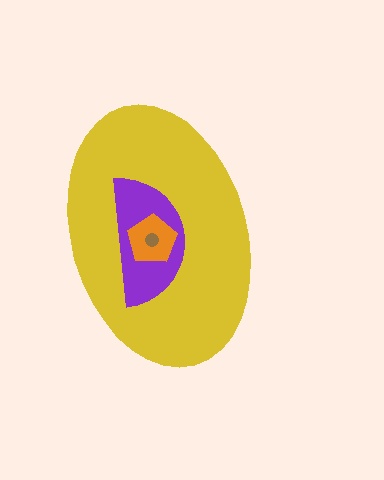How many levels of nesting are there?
4.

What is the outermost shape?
The yellow ellipse.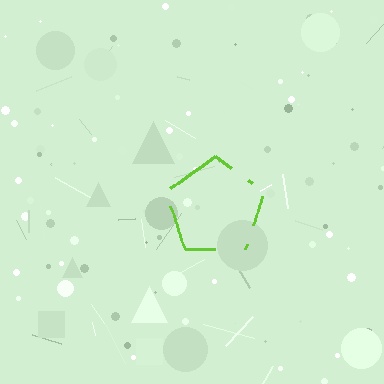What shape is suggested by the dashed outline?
The dashed outline suggests a pentagon.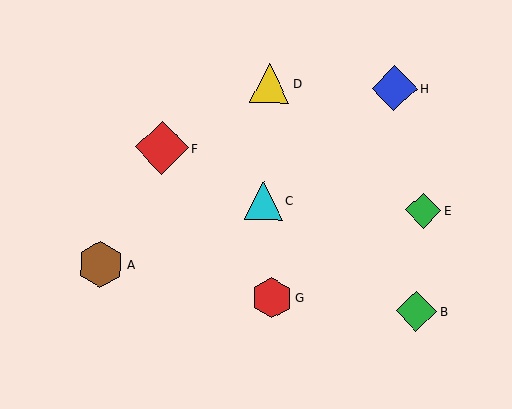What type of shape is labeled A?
Shape A is a brown hexagon.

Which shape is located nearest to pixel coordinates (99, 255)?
The brown hexagon (labeled A) at (101, 265) is nearest to that location.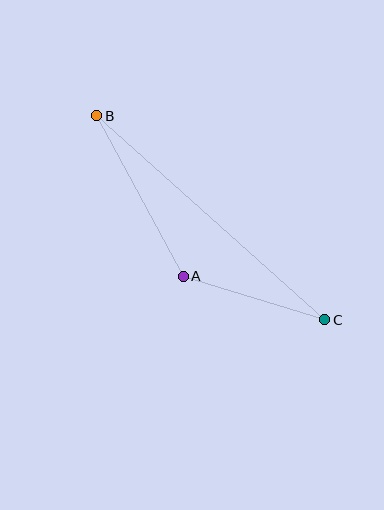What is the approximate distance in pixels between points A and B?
The distance between A and B is approximately 183 pixels.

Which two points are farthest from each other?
Points B and C are farthest from each other.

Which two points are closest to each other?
Points A and C are closest to each other.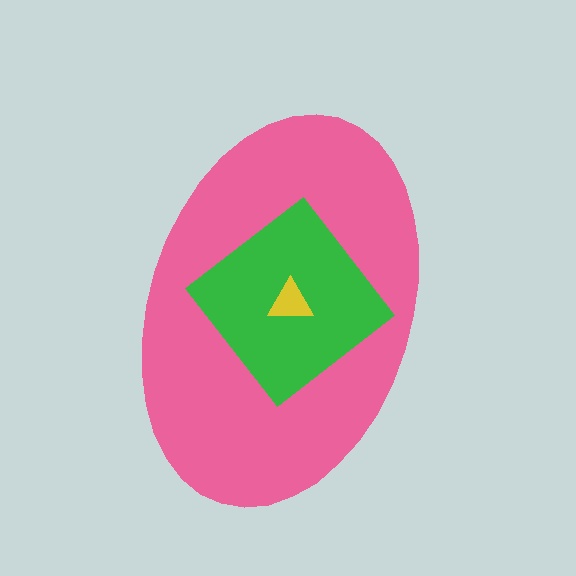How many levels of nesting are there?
3.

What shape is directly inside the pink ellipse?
The green diamond.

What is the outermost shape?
The pink ellipse.